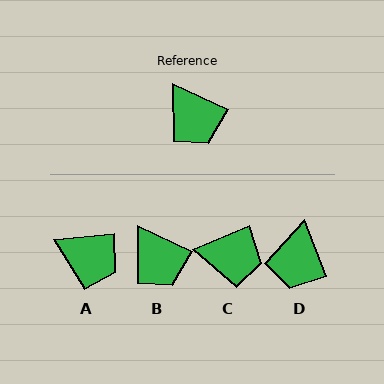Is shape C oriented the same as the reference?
No, it is off by about 48 degrees.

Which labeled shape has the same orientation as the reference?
B.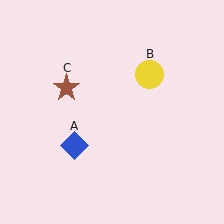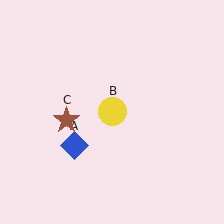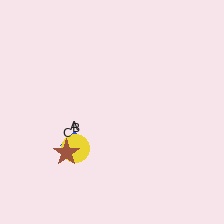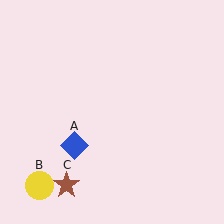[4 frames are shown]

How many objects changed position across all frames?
2 objects changed position: yellow circle (object B), brown star (object C).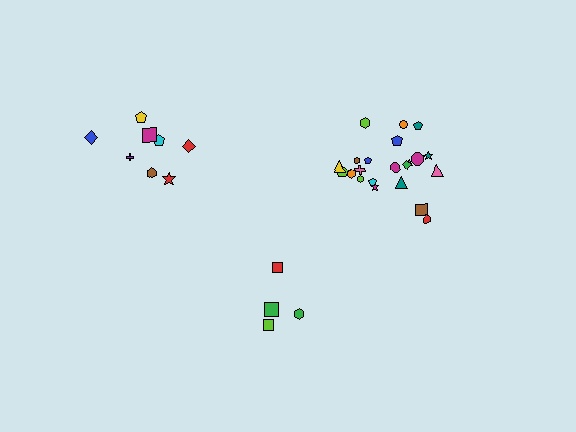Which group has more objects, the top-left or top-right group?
The top-right group.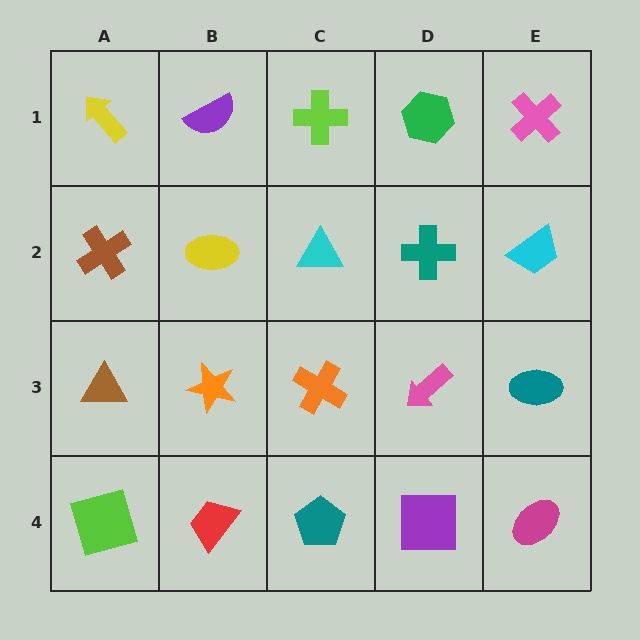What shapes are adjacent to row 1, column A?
A brown cross (row 2, column A), a purple semicircle (row 1, column B).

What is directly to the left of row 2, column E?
A teal cross.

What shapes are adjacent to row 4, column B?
An orange star (row 3, column B), a lime square (row 4, column A), a teal pentagon (row 4, column C).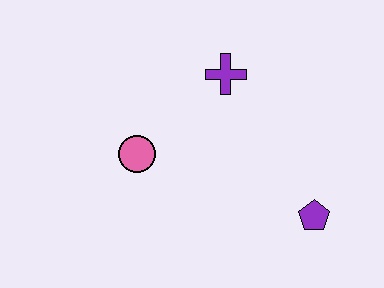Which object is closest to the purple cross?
The pink circle is closest to the purple cross.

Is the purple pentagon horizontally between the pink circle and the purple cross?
No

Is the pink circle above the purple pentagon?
Yes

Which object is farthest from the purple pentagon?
The pink circle is farthest from the purple pentagon.